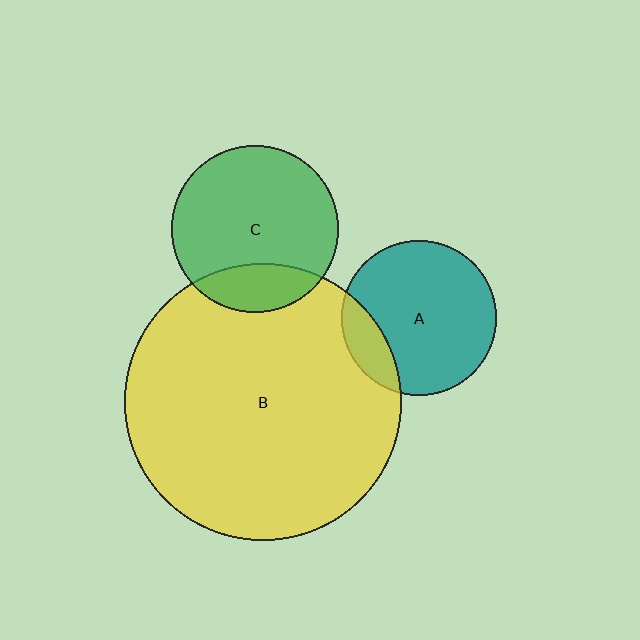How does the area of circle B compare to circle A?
Approximately 3.2 times.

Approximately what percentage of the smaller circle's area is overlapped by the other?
Approximately 15%.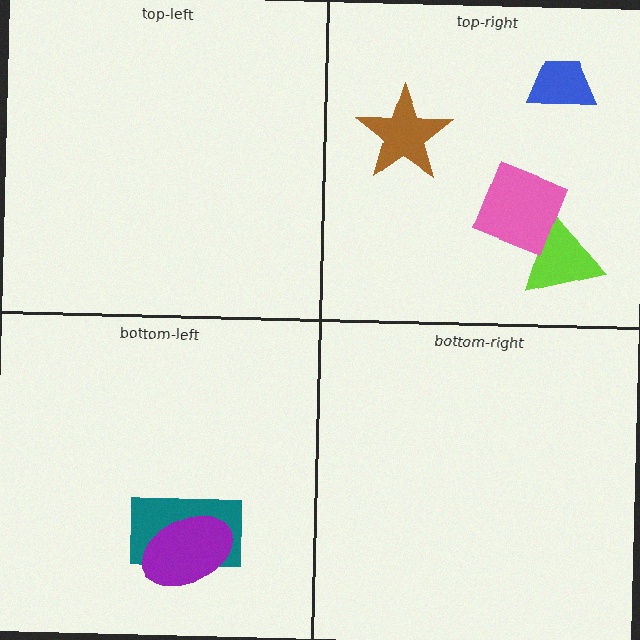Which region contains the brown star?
The top-right region.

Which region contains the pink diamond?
The top-right region.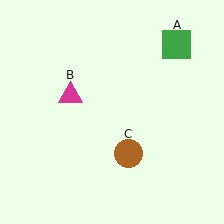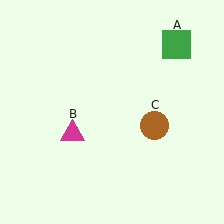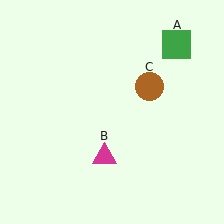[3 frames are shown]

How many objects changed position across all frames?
2 objects changed position: magenta triangle (object B), brown circle (object C).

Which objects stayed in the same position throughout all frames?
Green square (object A) remained stationary.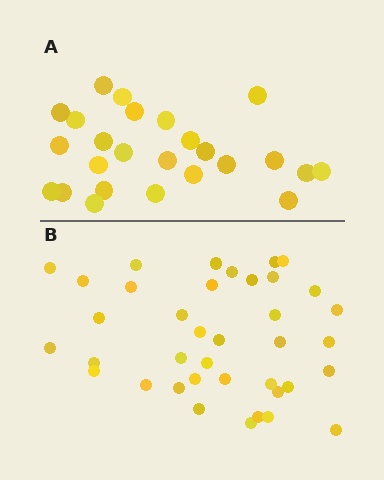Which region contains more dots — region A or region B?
Region B (the bottom region) has more dots.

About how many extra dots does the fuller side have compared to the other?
Region B has approximately 15 more dots than region A.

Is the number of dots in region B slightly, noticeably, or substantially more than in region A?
Region B has substantially more. The ratio is roughly 1.5 to 1.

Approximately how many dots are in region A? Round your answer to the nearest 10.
About 20 dots. (The exact count is 25, which rounds to 20.)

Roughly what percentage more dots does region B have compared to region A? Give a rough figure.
About 50% more.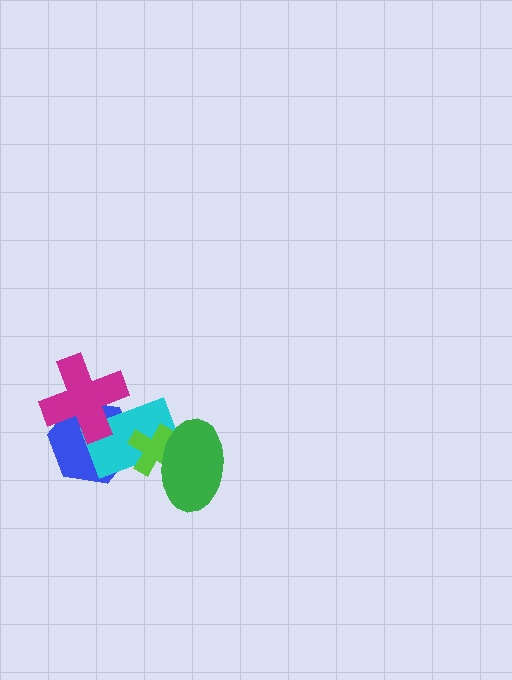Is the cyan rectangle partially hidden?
Yes, it is partially covered by another shape.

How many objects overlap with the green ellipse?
2 objects overlap with the green ellipse.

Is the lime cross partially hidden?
Yes, it is partially covered by another shape.